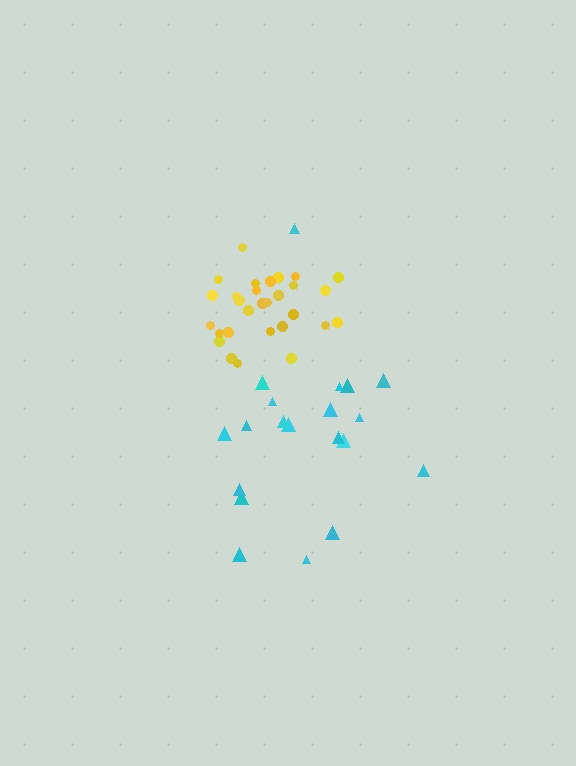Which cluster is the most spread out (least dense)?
Cyan.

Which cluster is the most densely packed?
Yellow.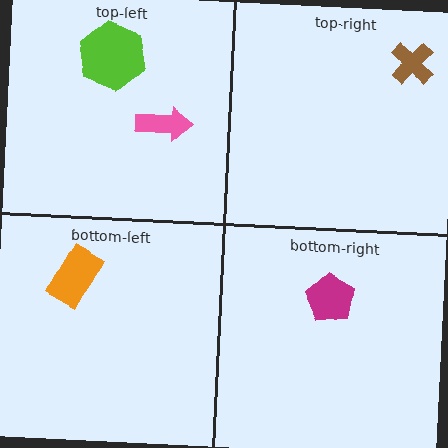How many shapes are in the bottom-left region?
1.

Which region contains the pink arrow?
The top-left region.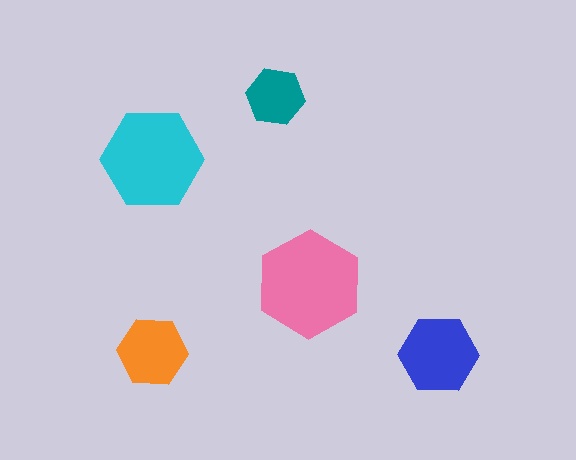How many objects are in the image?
There are 5 objects in the image.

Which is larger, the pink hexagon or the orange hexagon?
The pink one.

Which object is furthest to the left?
The cyan hexagon is leftmost.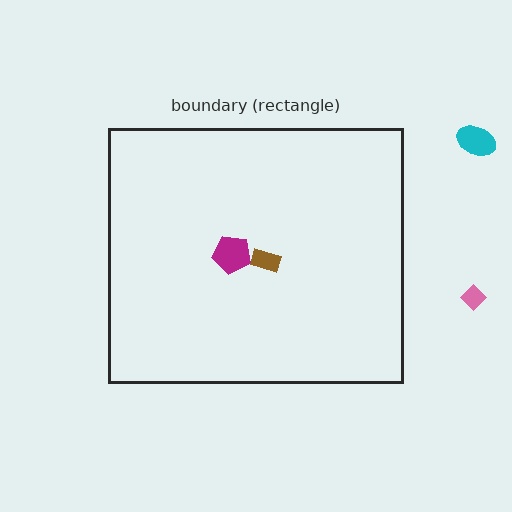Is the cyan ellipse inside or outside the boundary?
Outside.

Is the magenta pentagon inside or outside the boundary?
Inside.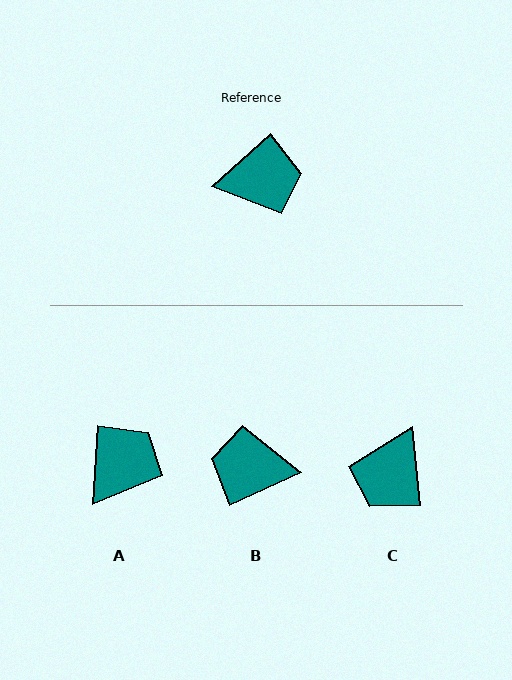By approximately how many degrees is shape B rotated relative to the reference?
Approximately 163 degrees counter-clockwise.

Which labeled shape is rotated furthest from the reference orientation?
B, about 163 degrees away.